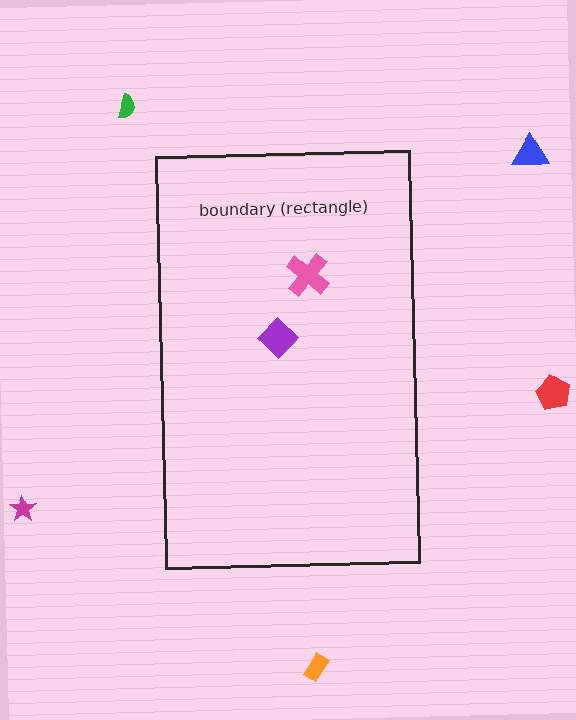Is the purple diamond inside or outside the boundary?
Inside.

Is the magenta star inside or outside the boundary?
Outside.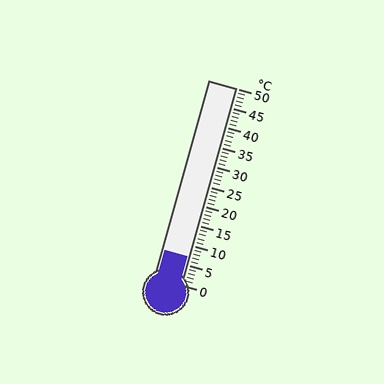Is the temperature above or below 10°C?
The temperature is below 10°C.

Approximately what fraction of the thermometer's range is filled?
The thermometer is filled to approximately 15% of its range.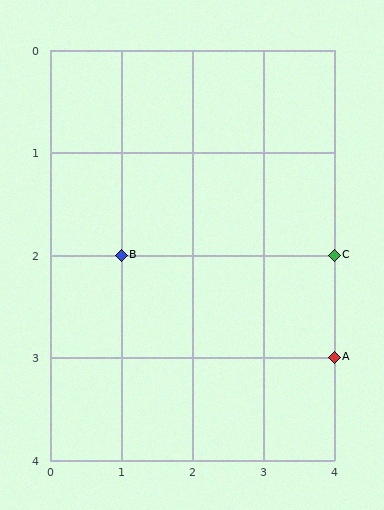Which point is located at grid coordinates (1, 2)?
Point B is at (1, 2).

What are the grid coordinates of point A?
Point A is at grid coordinates (4, 3).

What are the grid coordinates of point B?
Point B is at grid coordinates (1, 2).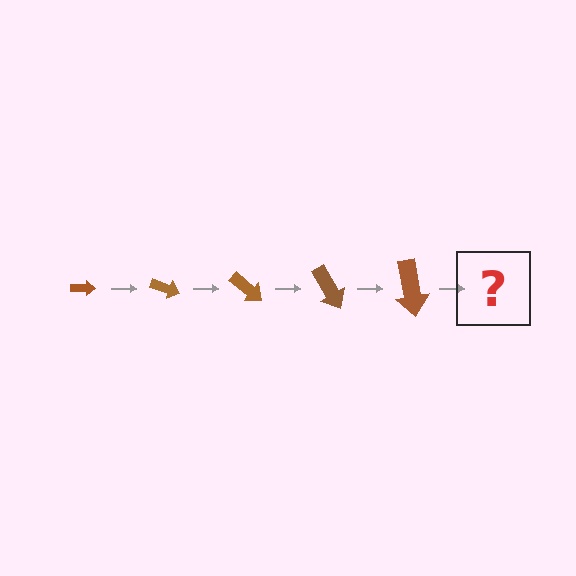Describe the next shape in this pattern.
It should be an arrow, larger than the previous one and rotated 100 degrees from the start.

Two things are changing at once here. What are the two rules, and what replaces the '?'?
The two rules are that the arrow grows larger each step and it rotates 20 degrees each step. The '?' should be an arrow, larger than the previous one and rotated 100 degrees from the start.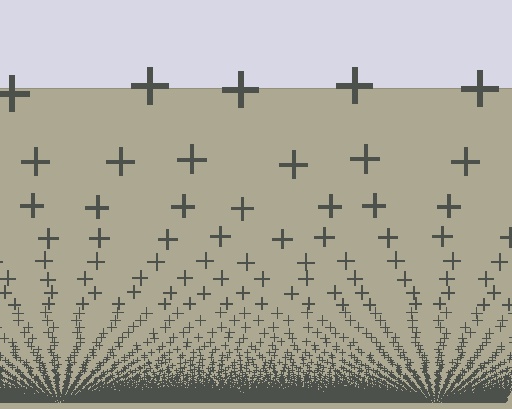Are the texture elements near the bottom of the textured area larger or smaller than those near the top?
Smaller. The gradient is inverted — elements near the bottom are smaller and denser.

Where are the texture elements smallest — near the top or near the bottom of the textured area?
Near the bottom.